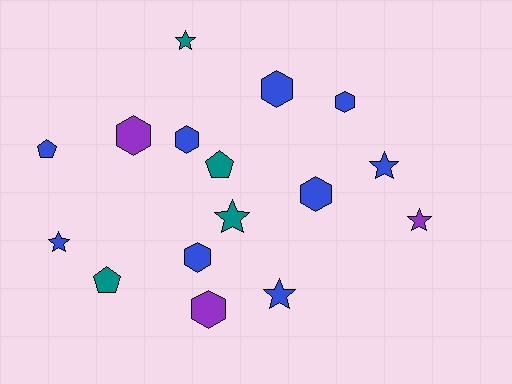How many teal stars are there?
There are 2 teal stars.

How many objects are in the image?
There are 16 objects.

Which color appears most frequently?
Blue, with 9 objects.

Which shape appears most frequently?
Hexagon, with 7 objects.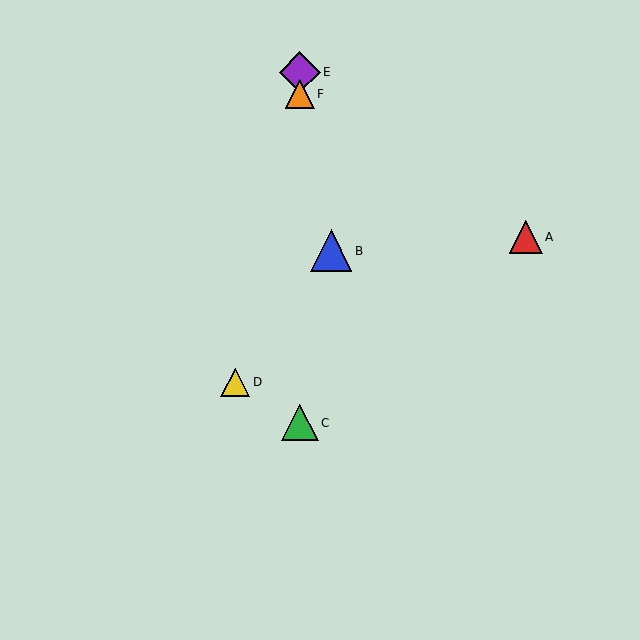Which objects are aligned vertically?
Objects C, E, F are aligned vertically.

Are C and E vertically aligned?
Yes, both are at x≈300.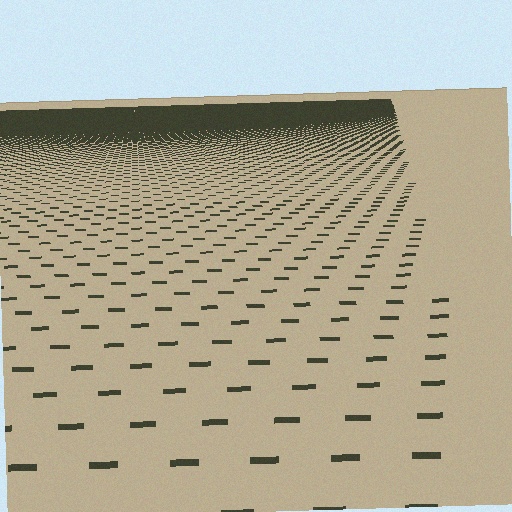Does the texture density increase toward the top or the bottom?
Density increases toward the top.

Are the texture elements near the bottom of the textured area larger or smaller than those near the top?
Larger. Near the bottom, elements are closer to the viewer and appear at a bigger on-screen size.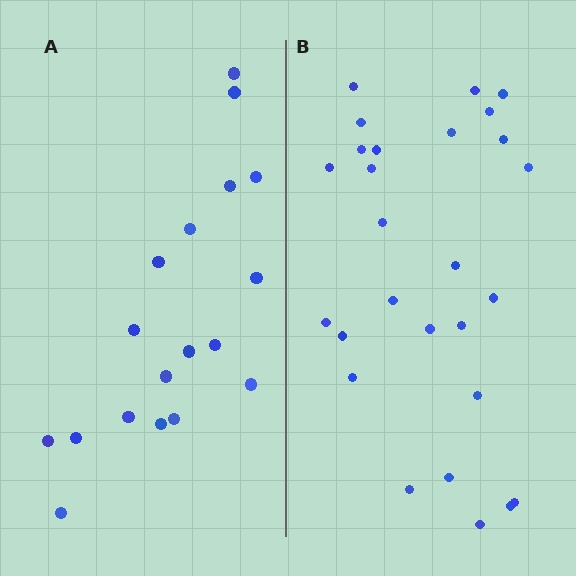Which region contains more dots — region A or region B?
Region B (the right region) has more dots.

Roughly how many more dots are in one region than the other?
Region B has roughly 8 or so more dots than region A.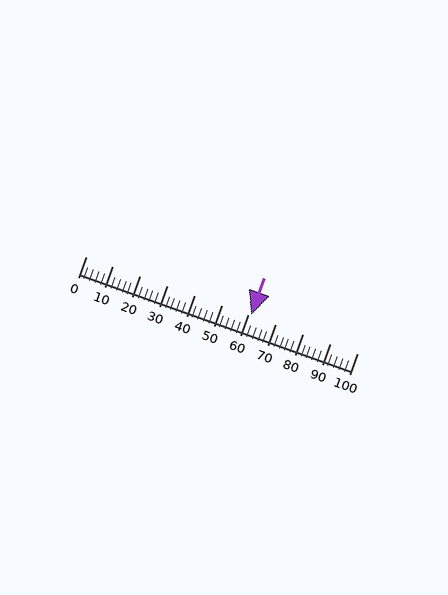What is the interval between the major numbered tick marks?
The major tick marks are spaced 10 units apart.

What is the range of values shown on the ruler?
The ruler shows values from 0 to 100.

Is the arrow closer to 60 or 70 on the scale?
The arrow is closer to 60.